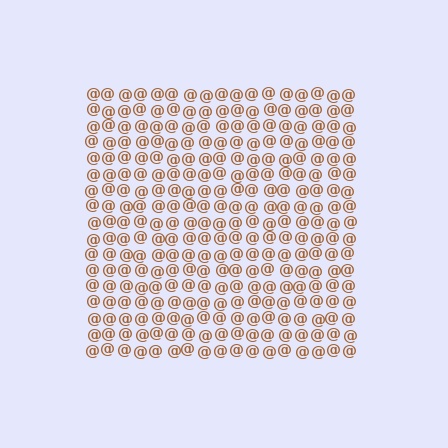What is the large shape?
The large shape is a square.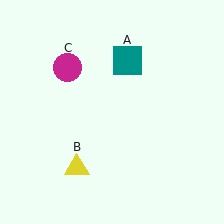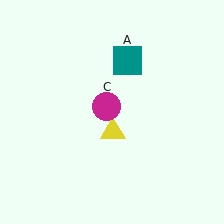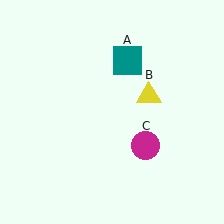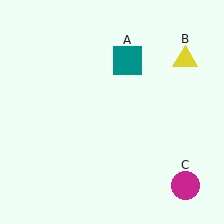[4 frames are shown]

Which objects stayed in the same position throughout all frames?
Teal square (object A) remained stationary.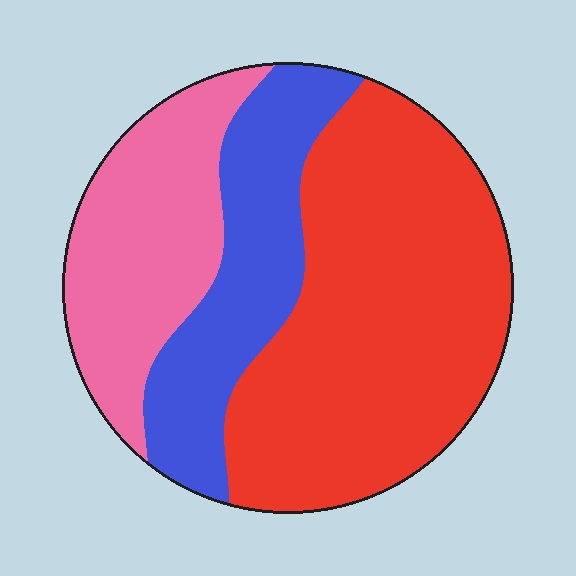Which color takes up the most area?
Red, at roughly 50%.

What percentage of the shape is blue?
Blue takes up less than a quarter of the shape.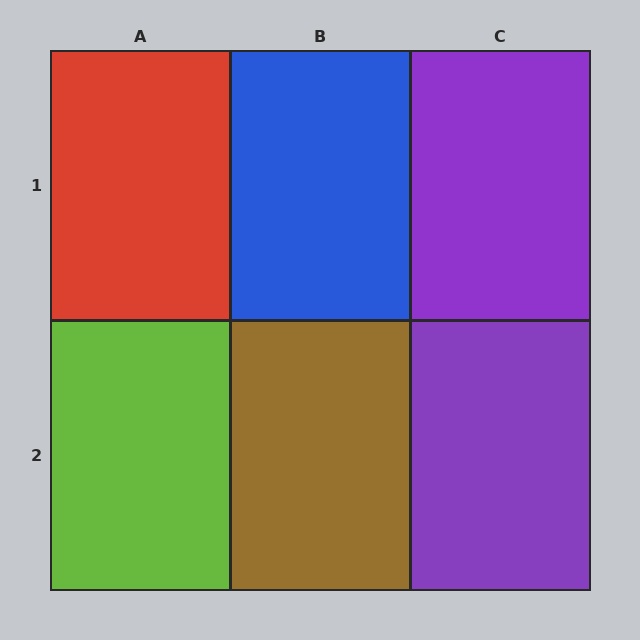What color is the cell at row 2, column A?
Lime.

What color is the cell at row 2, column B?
Brown.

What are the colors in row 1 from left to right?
Red, blue, purple.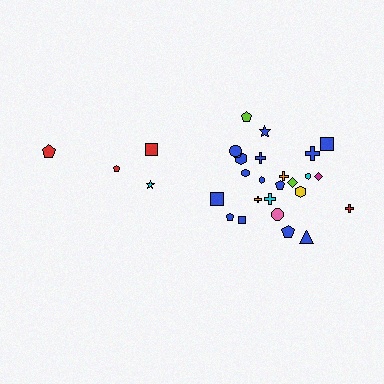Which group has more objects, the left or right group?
The right group.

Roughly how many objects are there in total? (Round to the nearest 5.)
Roughly 30 objects in total.